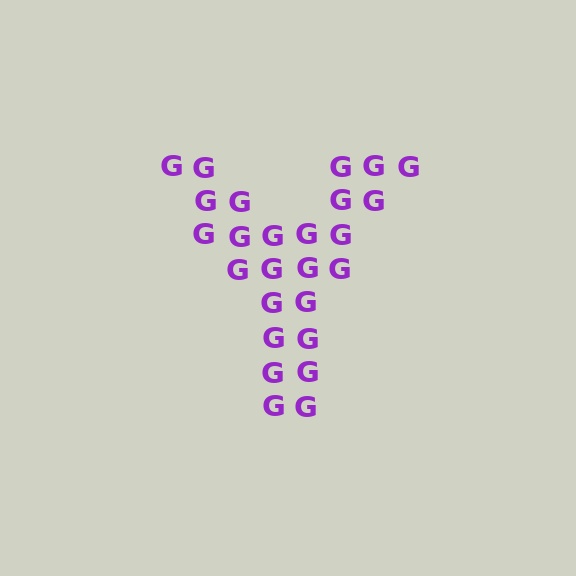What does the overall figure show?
The overall figure shows the letter Y.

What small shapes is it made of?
It is made of small letter G's.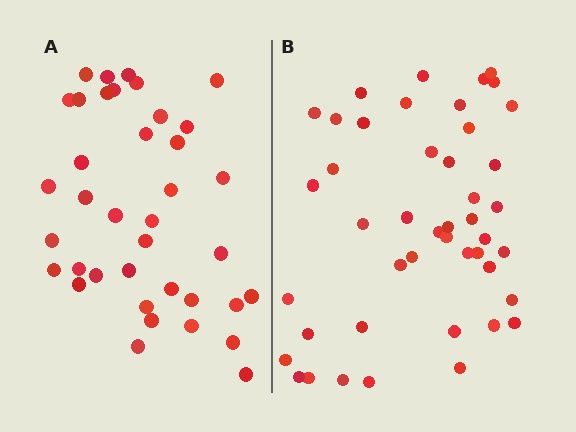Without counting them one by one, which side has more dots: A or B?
Region B (the right region) has more dots.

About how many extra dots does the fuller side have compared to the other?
Region B has roughly 8 or so more dots than region A.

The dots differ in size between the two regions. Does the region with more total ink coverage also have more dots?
No. Region A has more total ink coverage because its dots are larger, but region B actually contains more individual dots. Total area can be misleading — the number of items is what matters here.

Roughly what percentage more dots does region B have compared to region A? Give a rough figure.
About 20% more.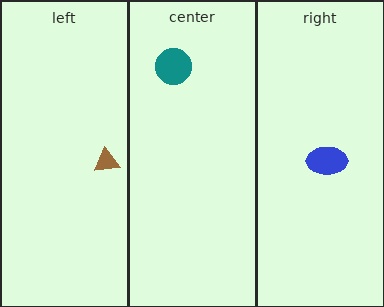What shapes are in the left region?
The brown triangle.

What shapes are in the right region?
The blue ellipse.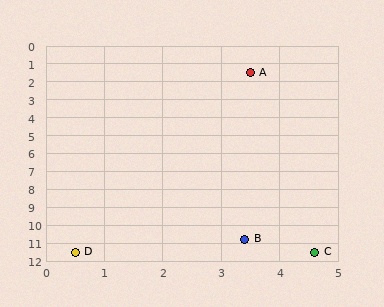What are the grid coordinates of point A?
Point A is at approximately (3.5, 1.5).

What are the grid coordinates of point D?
Point D is at approximately (0.5, 11.5).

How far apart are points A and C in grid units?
Points A and C are about 10.1 grid units apart.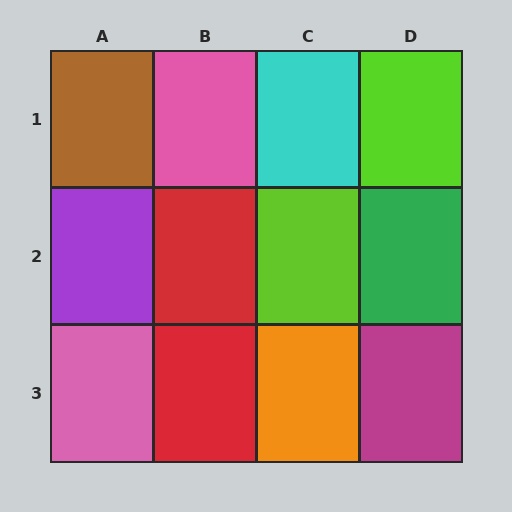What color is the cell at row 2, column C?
Lime.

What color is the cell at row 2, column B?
Red.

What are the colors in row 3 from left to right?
Pink, red, orange, magenta.